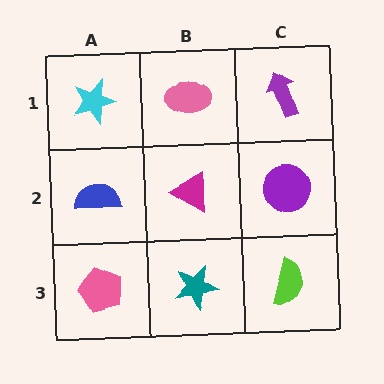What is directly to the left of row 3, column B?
A pink pentagon.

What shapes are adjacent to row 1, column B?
A magenta triangle (row 2, column B), a cyan star (row 1, column A), a purple arrow (row 1, column C).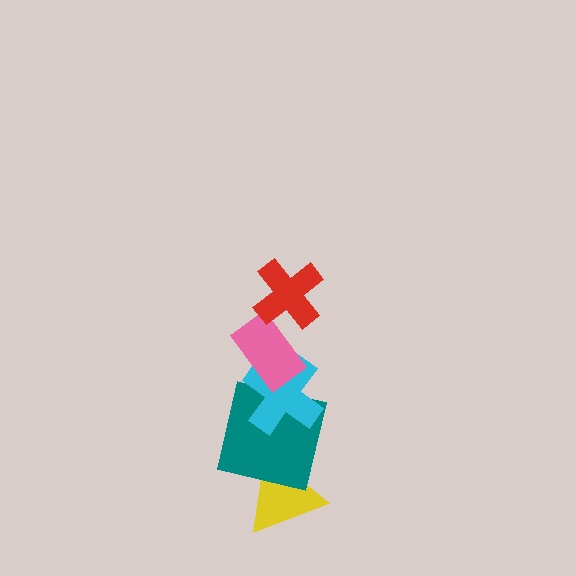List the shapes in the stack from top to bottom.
From top to bottom: the red cross, the pink rectangle, the cyan cross, the teal square, the yellow triangle.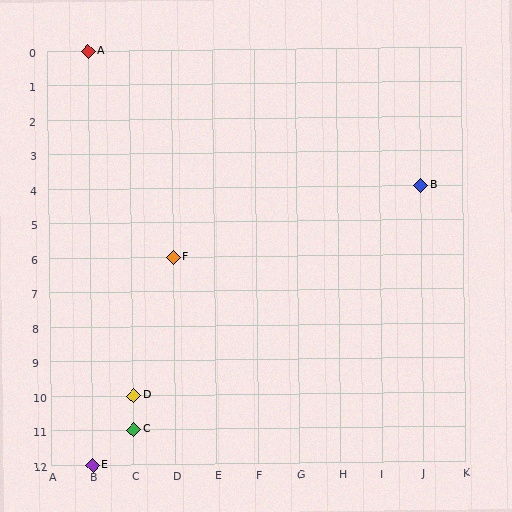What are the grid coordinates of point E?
Point E is at grid coordinates (B, 12).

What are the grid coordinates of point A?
Point A is at grid coordinates (B, 0).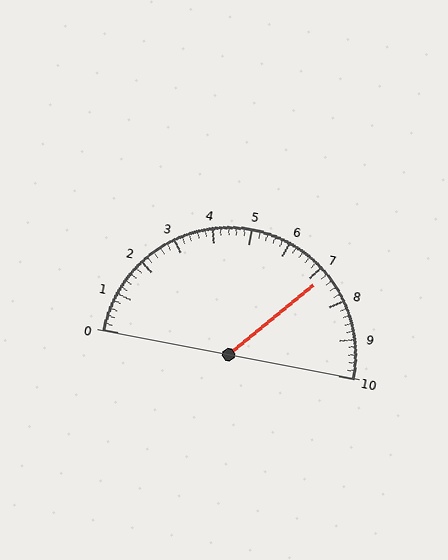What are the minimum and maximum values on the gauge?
The gauge ranges from 0 to 10.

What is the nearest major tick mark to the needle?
The nearest major tick mark is 7.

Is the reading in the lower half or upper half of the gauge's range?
The reading is in the upper half of the range (0 to 10).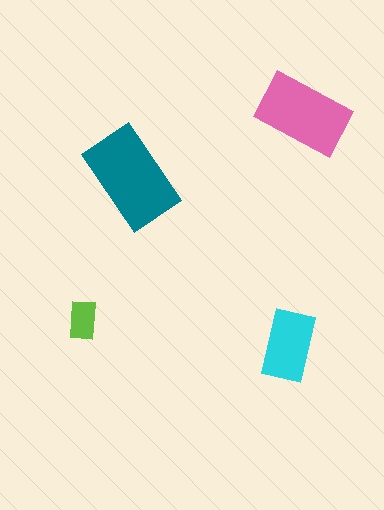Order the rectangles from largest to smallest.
the teal one, the pink one, the cyan one, the lime one.